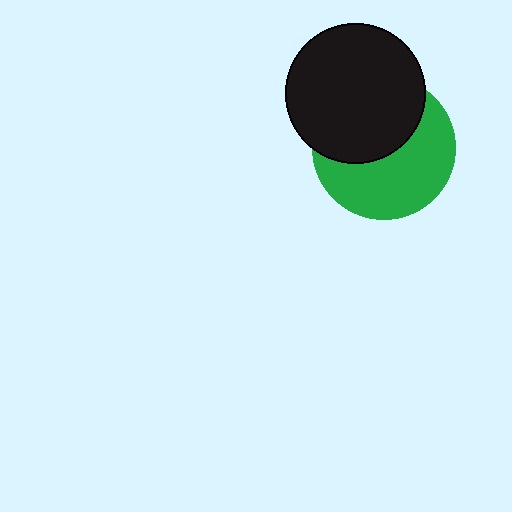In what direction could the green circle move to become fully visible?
The green circle could move down. That would shift it out from behind the black circle entirely.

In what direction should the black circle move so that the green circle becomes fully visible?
The black circle should move up. That is the shortest direction to clear the overlap and leave the green circle fully visible.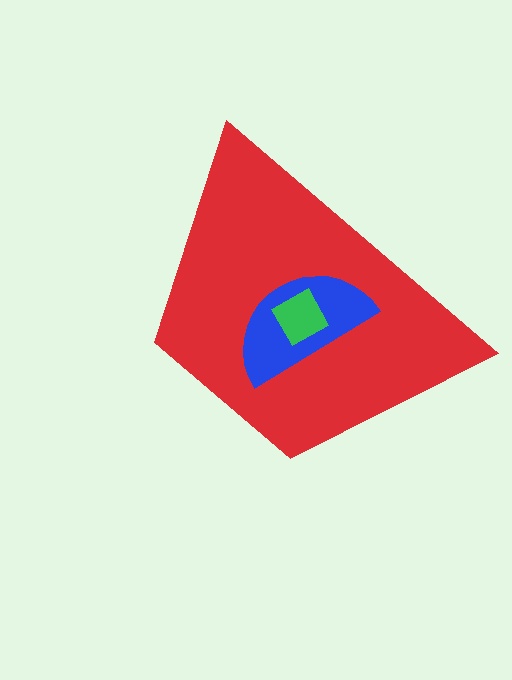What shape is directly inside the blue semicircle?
The green diamond.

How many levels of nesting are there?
3.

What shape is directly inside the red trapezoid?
The blue semicircle.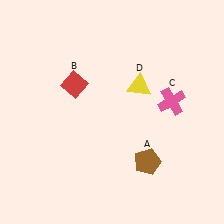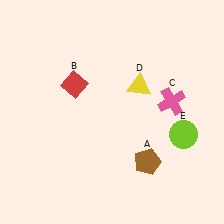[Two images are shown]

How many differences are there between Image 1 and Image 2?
There is 1 difference between the two images.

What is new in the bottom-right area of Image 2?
A lime circle (E) was added in the bottom-right area of Image 2.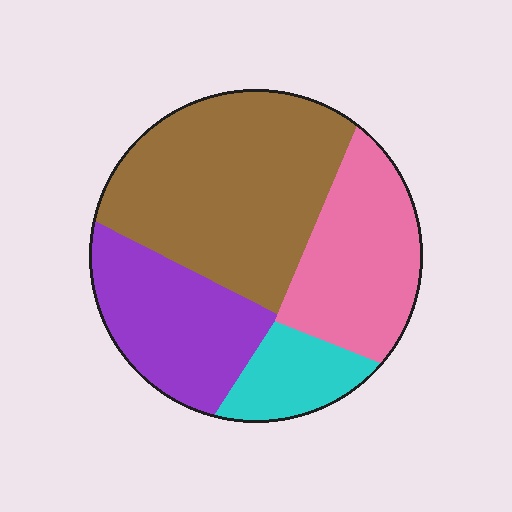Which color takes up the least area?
Cyan, at roughly 10%.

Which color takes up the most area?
Brown, at roughly 40%.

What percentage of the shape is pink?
Pink covers around 25% of the shape.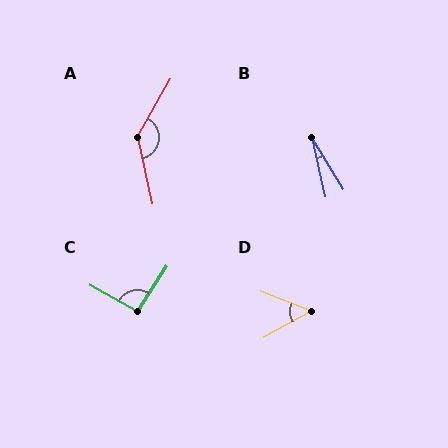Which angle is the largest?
A, at approximately 138 degrees.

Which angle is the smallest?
B, at approximately 18 degrees.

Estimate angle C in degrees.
Approximately 94 degrees.